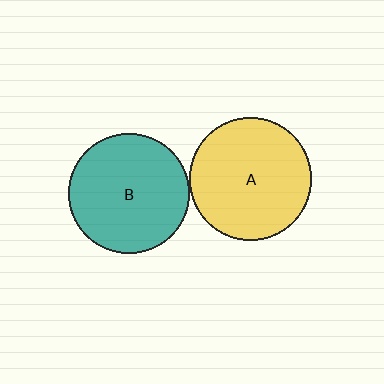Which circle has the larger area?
Circle A (yellow).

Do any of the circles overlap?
No, none of the circles overlap.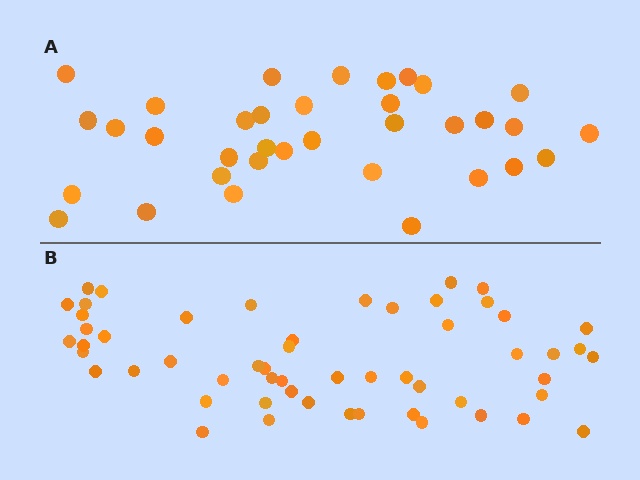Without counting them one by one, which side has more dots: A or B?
Region B (the bottom region) has more dots.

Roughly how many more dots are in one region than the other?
Region B has approximately 20 more dots than region A.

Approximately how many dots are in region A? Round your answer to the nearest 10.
About 40 dots. (The exact count is 35, which rounds to 40.)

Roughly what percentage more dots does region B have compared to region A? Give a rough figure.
About 55% more.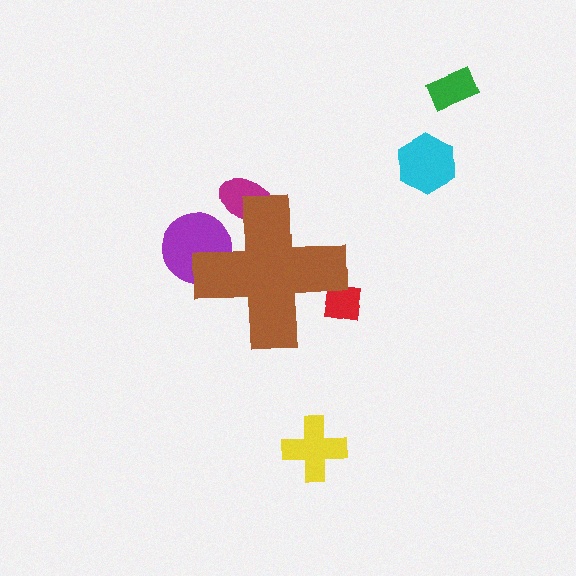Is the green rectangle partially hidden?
No, the green rectangle is fully visible.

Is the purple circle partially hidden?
Yes, the purple circle is partially hidden behind the brown cross.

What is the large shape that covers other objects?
A brown cross.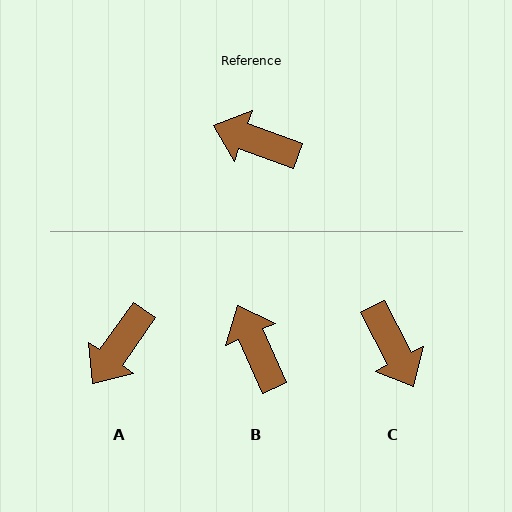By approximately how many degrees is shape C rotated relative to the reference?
Approximately 138 degrees counter-clockwise.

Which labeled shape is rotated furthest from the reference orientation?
C, about 138 degrees away.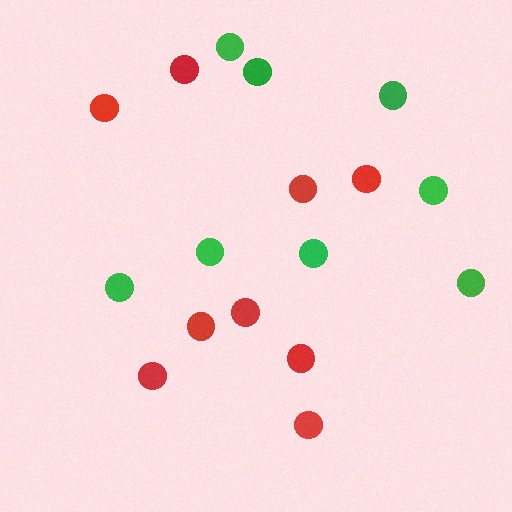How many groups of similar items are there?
There are 2 groups: one group of red circles (9) and one group of green circles (8).